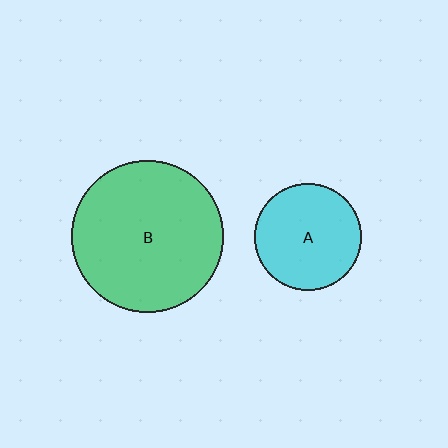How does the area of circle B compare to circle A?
Approximately 2.1 times.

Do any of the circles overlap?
No, none of the circles overlap.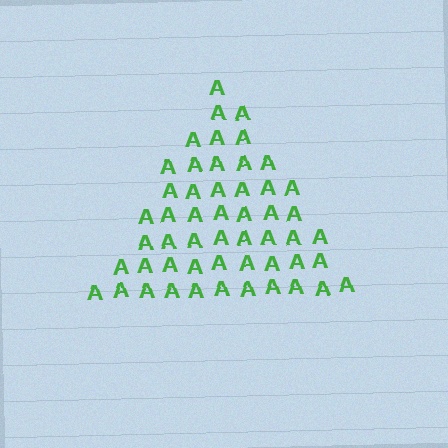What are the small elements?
The small elements are letter A's.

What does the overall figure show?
The overall figure shows a triangle.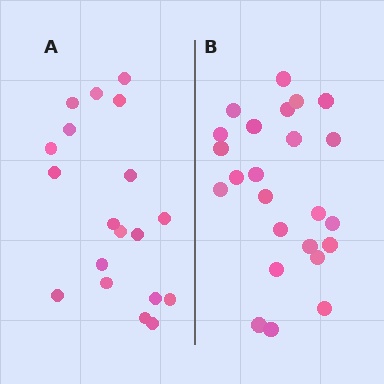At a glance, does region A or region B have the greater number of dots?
Region B (the right region) has more dots.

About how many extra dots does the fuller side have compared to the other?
Region B has about 5 more dots than region A.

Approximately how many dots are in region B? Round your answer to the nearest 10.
About 20 dots. (The exact count is 24, which rounds to 20.)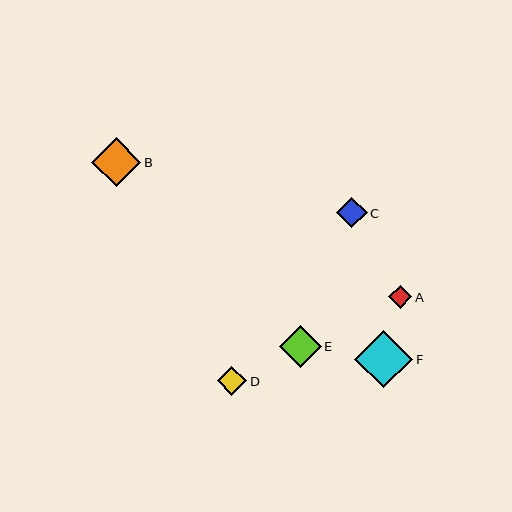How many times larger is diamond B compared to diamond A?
Diamond B is approximately 2.2 times the size of diamond A.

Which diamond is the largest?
Diamond F is the largest with a size of approximately 58 pixels.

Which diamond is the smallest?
Diamond A is the smallest with a size of approximately 23 pixels.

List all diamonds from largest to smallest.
From largest to smallest: F, B, E, C, D, A.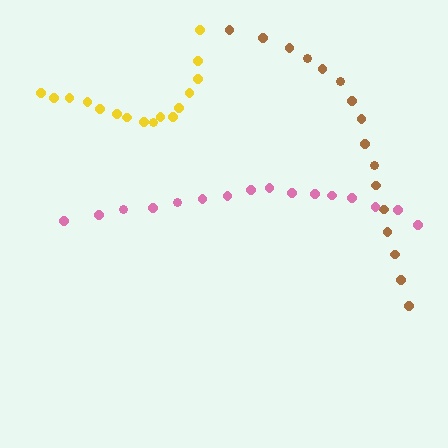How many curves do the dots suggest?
There are 3 distinct paths.